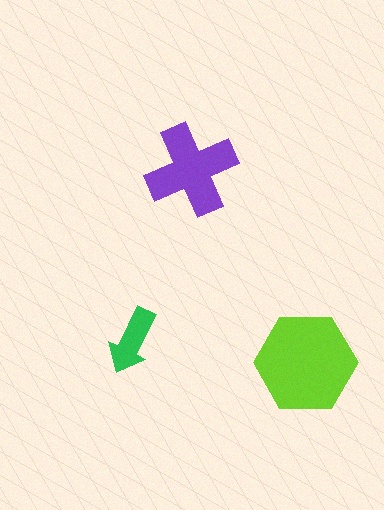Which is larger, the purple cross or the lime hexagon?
The lime hexagon.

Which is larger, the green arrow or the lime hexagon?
The lime hexagon.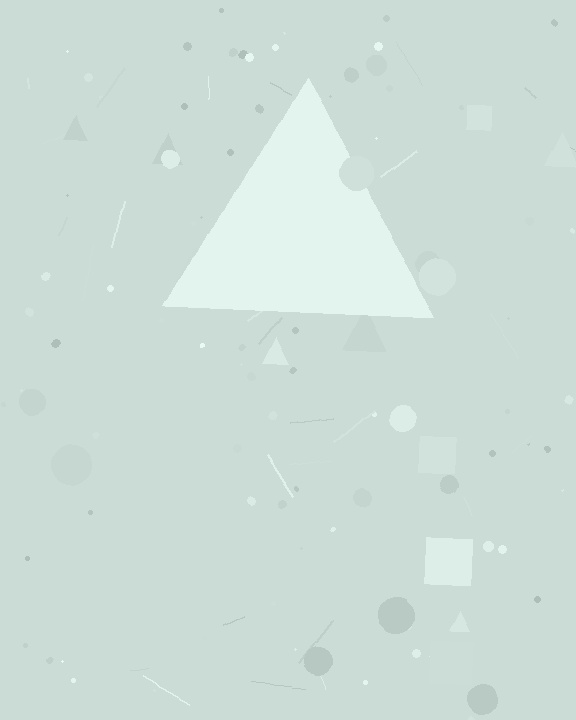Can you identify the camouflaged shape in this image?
The camouflaged shape is a triangle.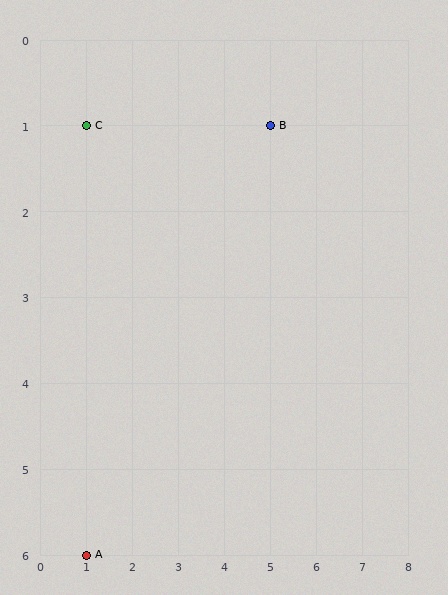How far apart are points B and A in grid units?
Points B and A are 4 columns and 5 rows apart (about 6.4 grid units diagonally).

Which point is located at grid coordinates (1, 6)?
Point A is at (1, 6).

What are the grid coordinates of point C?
Point C is at grid coordinates (1, 1).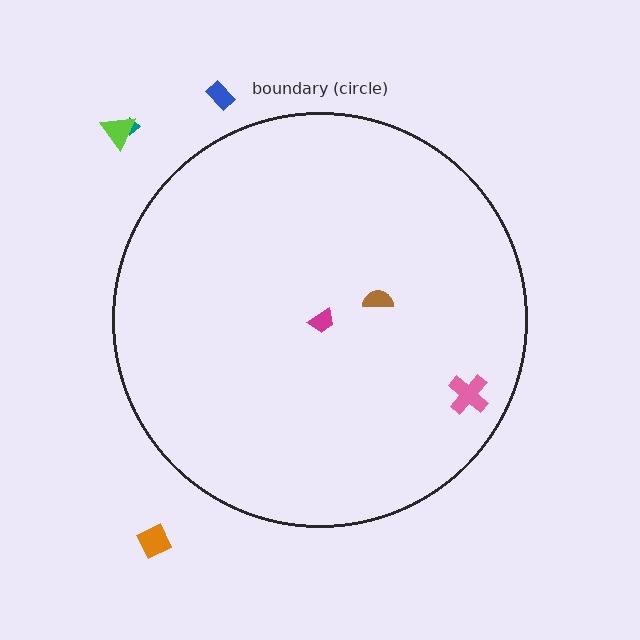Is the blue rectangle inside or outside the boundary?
Outside.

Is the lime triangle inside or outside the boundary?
Outside.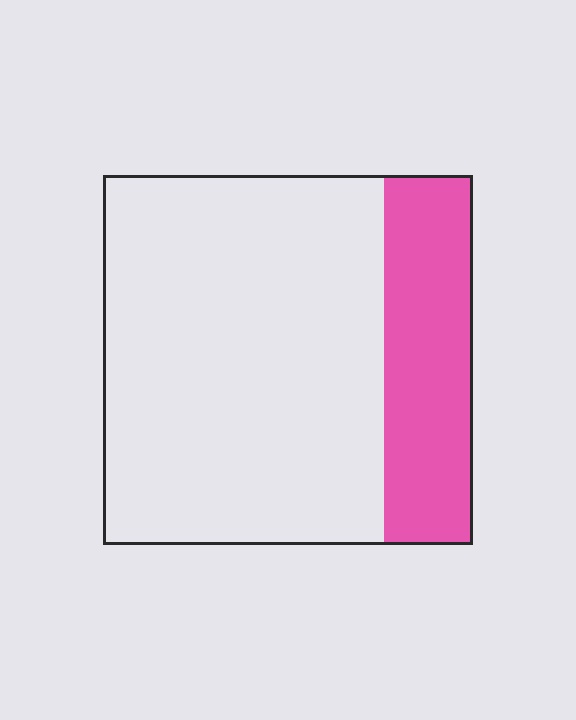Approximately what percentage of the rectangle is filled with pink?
Approximately 25%.